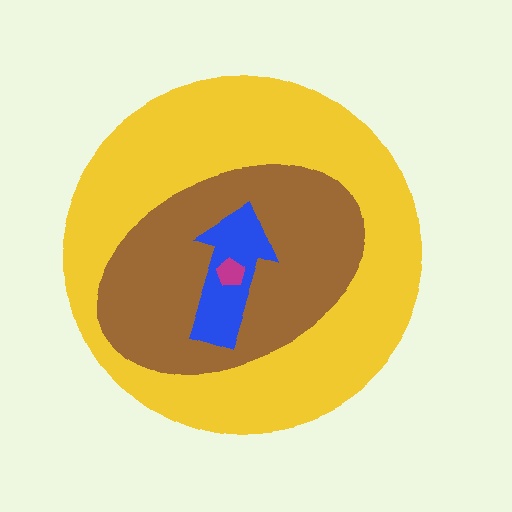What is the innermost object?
The magenta pentagon.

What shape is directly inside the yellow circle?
The brown ellipse.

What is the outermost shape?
The yellow circle.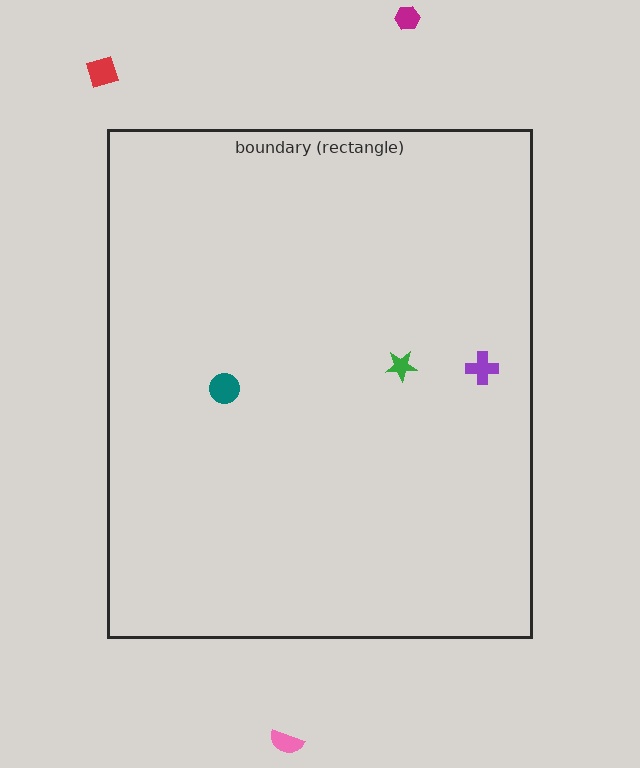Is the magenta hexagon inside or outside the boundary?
Outside.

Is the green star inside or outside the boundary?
Inside.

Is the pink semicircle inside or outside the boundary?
Outside.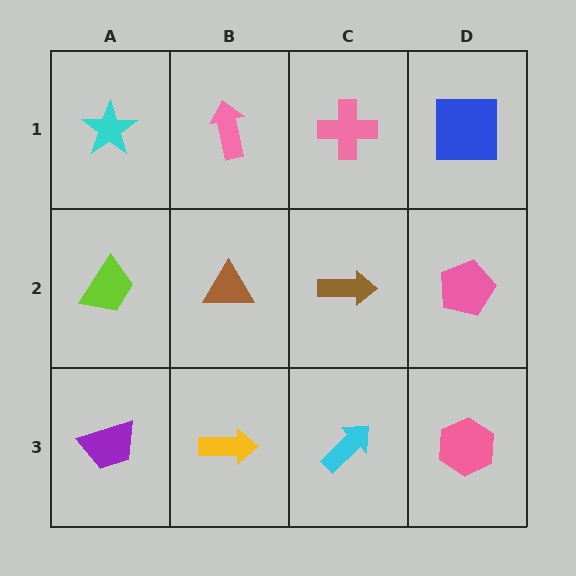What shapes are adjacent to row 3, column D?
A pink pentagon (row 2, column D), a cyan arrow (row 3, column C).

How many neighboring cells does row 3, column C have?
3.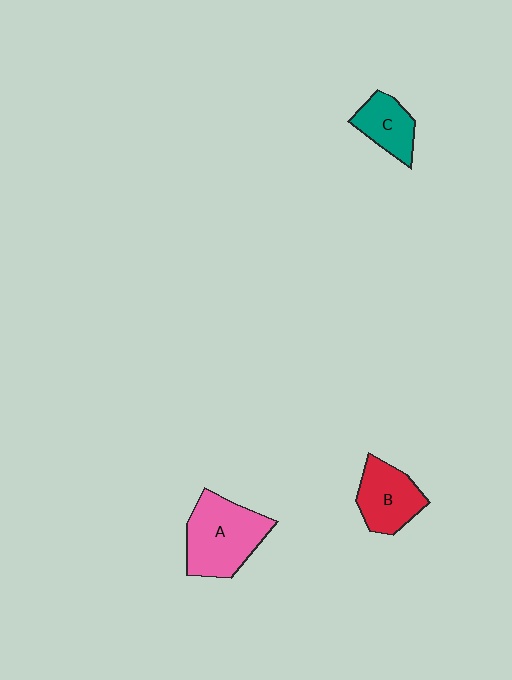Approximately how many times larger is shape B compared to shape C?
Approximately 1.3 times.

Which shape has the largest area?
Shape A (pink).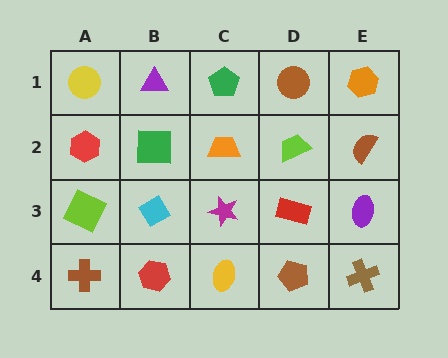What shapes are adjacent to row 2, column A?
A yellow circle (row 1, column A), a lime square (row 3, column A), a green square (row 2, column B).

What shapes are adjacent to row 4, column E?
A purple ellipse (row 3, column E), a brown pentagon (row 4, column D).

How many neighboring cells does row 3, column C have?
4.